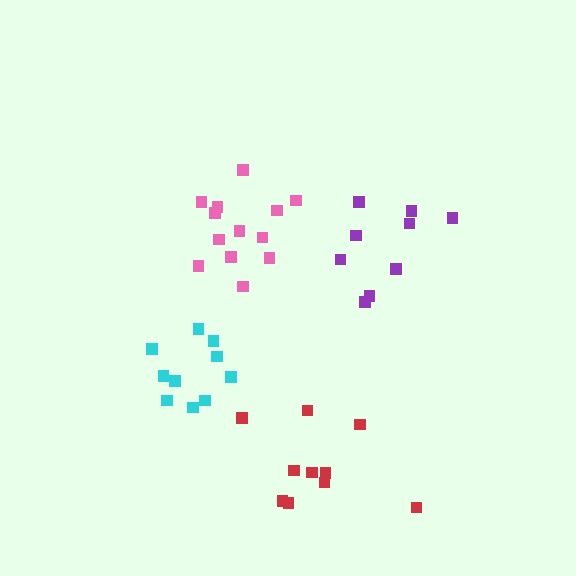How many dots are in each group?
Group 1: 13 dots, Group 2: 10 dots, Group 3: 10 dots, Group 4: 9 dots (42 total).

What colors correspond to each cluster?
The clusters are colored: pink, cyan, red, purple.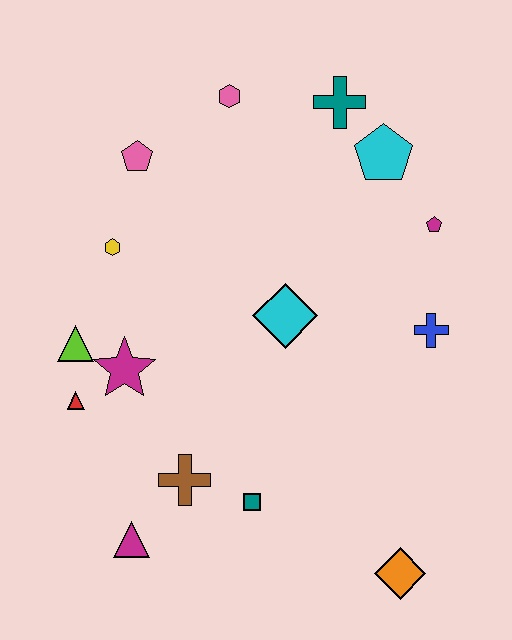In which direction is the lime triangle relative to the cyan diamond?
The lime triangle is to the left of the cyan diamond.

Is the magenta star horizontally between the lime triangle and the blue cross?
Yes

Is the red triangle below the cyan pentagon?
Yes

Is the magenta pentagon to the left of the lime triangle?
No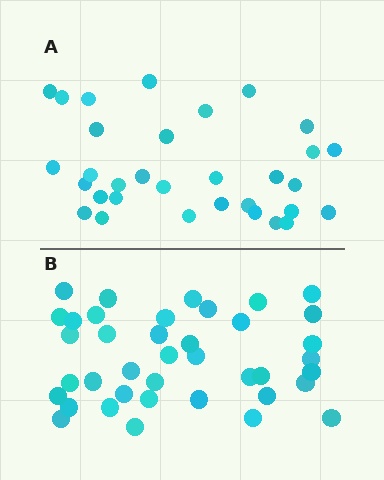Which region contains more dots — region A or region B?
Region B (the bottom region) has more dots.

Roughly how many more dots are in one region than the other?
Region B has roughly 8 or so more dots than region A.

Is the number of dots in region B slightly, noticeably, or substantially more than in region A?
Region B has only slightly more — the two regions are fairly close. The ratio is roughly 1.2 to 1.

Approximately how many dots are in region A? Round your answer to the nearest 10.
About 30 dots. (The exact count is 32, which rounds to 30.)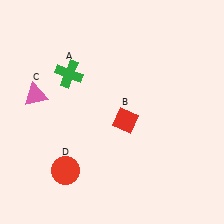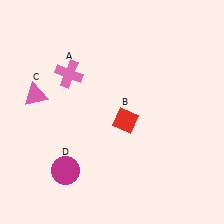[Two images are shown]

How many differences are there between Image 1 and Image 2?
There are 2 differences between the two images.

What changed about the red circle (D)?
In Image 1, D is red. In Image 2, it changed to magenta.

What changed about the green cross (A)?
In Image 1, A is green. In Image 2, it changed to pink.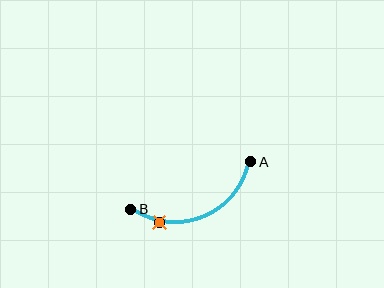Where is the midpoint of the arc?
The arc midpoint is the point on the curve farthest from the straight line joining A and B. It sits below that line.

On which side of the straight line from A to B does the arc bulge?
The arc bulges below the straight line connecting A and B.